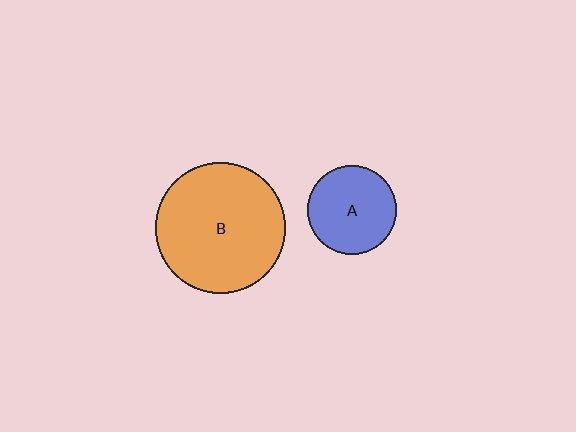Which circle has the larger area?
Circle B (orange).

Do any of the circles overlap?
No, none of the circles overlap.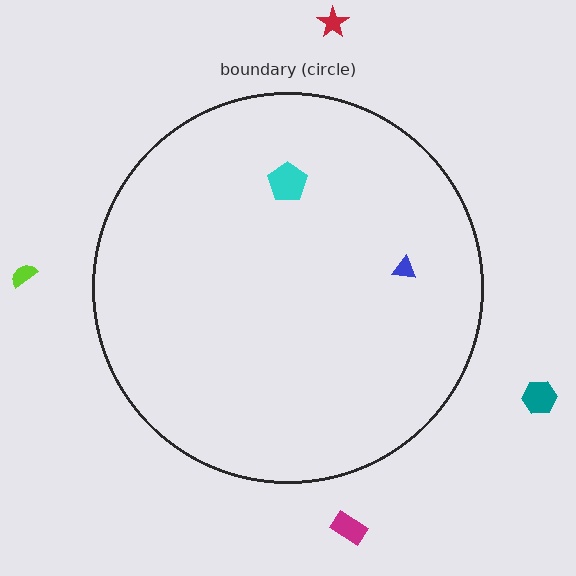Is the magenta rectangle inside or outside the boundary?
Outside.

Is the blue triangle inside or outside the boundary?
Inside.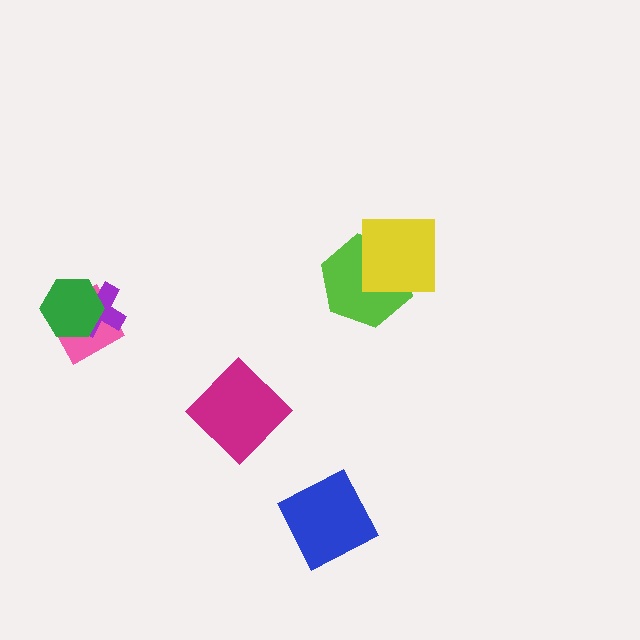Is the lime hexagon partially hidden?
Yes, it is partially covered by another shape.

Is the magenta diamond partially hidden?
No, no other shape covers it.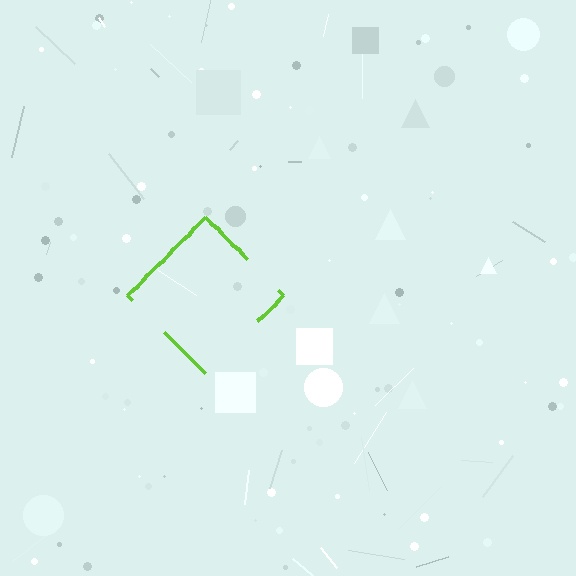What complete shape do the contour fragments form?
The contour fragments form a diamond.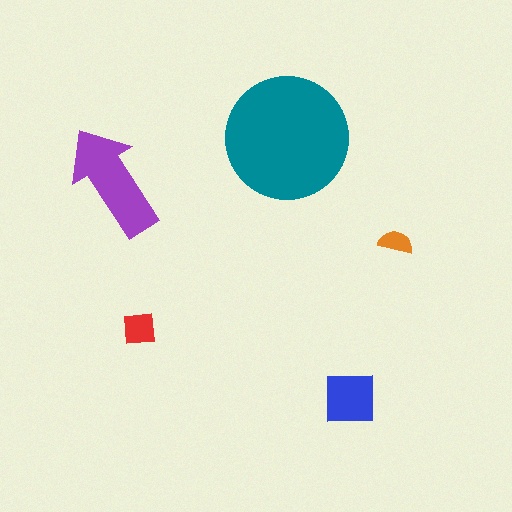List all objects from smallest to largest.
The orange semicircle, the red square, the blue square, the purple arrow, the teal circle.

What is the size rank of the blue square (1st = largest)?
3rd.